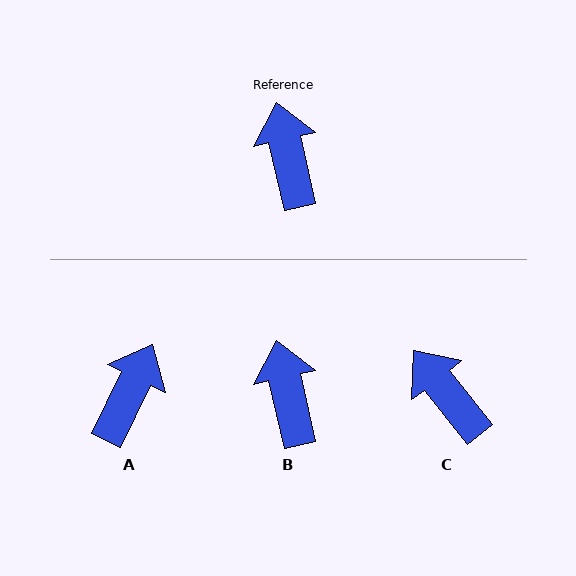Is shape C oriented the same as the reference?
No, it is off by about 25 degrees.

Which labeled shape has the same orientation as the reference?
B.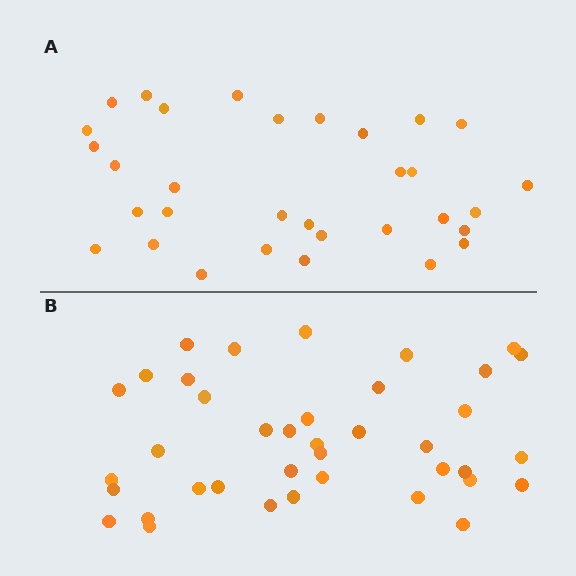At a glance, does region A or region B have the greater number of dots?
Region B (the bottom region) has more dots.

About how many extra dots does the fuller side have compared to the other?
Region B has roughly 8 or so more dots than region A.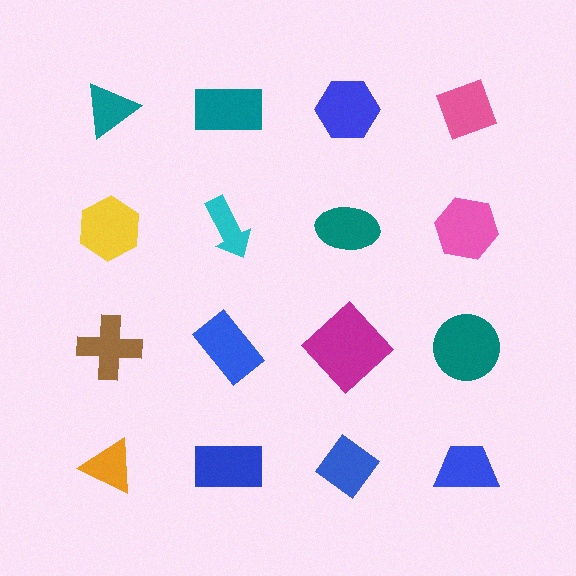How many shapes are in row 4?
4 shapes.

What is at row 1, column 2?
A teal rectangle.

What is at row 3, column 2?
A blue rectangle.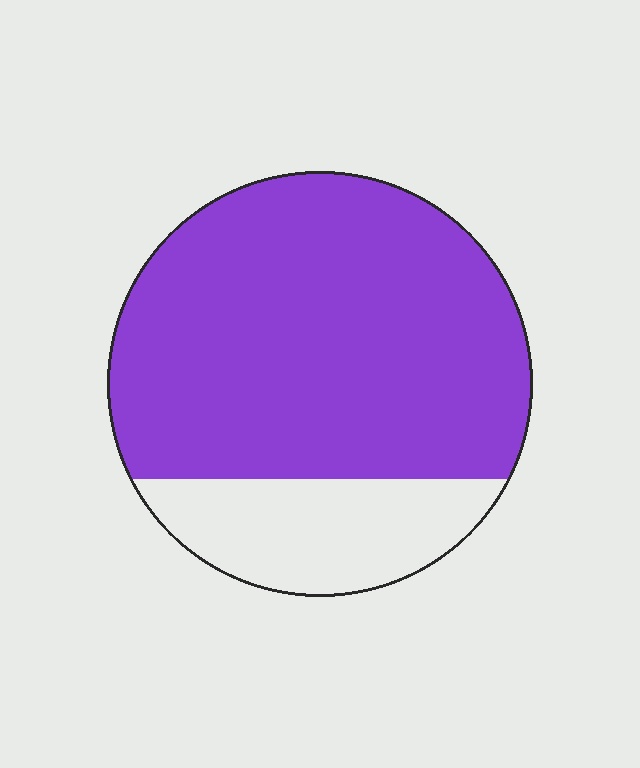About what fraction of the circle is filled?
About three quarters (3/4).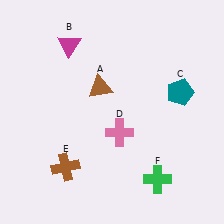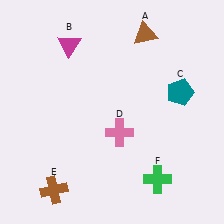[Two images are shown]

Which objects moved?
The objects that moved are: the brown triangle (A), the brown cross (E).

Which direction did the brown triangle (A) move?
The brown triangle (A) moved up.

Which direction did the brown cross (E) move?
The brown cross (E) moved down.